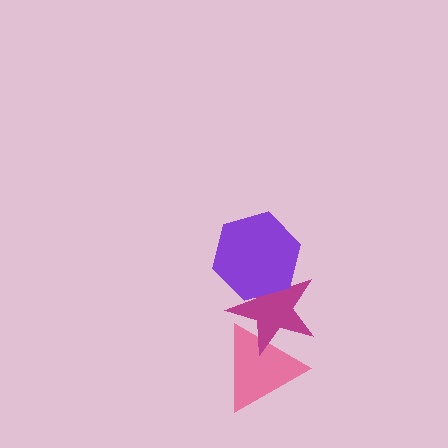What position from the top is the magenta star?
The magenta star is 2nd from the top.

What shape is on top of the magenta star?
The purple hexagon is on top of the magenta star.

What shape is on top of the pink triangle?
The magenta star is on top of the pink triangle.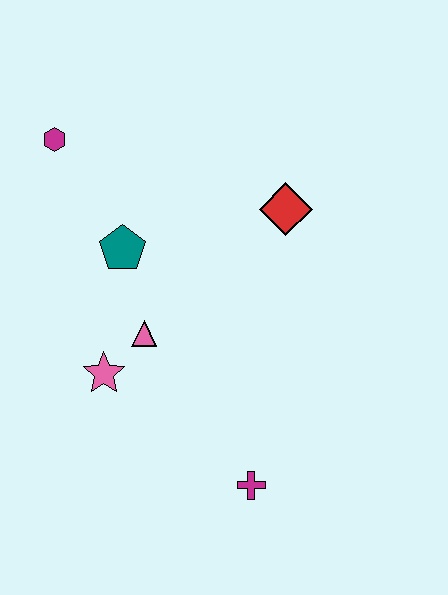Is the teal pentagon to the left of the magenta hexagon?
No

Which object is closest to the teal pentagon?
The pink triangle is closest to the teal pentagon.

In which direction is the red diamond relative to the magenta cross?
The red diamond is above the magenta cross.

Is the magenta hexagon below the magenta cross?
No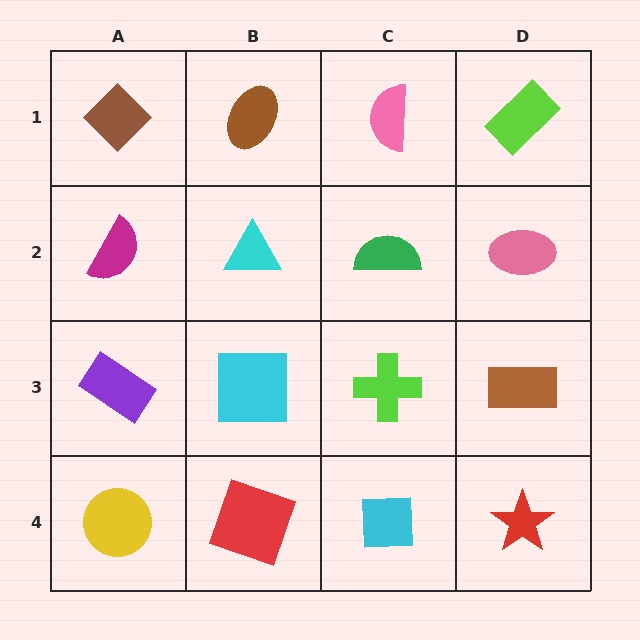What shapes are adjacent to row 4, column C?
A lime cross (row 3, column C), a red square (row 4, column B), a red star (row 4, column D).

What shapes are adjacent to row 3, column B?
A cyan triangle (row 2, column B), a red square (row 4, column B), a purple rectangle (row 3, column A), a lime cross (row 3, column C).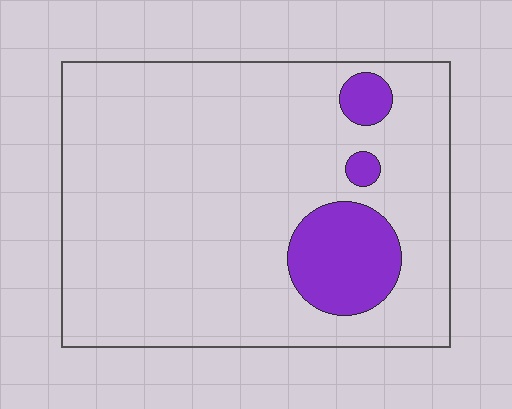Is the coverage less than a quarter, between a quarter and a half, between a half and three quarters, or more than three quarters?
Less than a quarter.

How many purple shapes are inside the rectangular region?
3.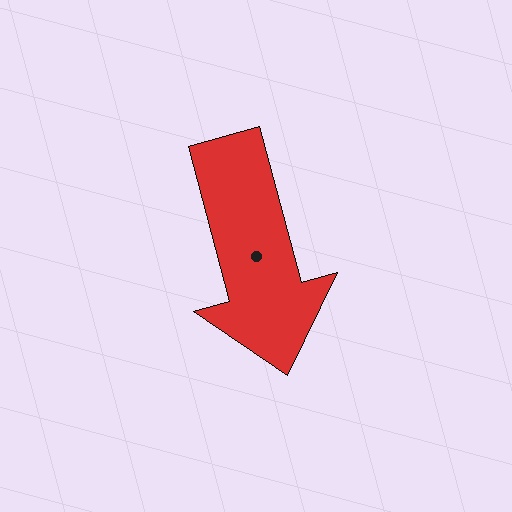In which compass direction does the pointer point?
South.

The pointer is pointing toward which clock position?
Roughly 6 o'clock.